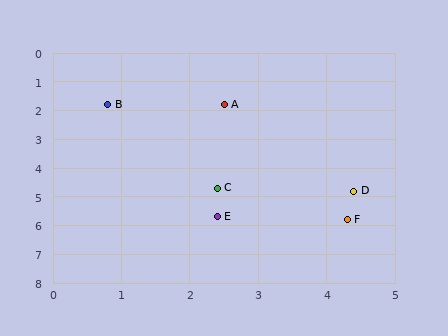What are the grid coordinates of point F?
Point F is at approximately (4.3, 5.8).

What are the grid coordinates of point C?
Point C is at approximately (2.4, 4.7).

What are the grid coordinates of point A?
Point A is at approximately (2.5, 1.8).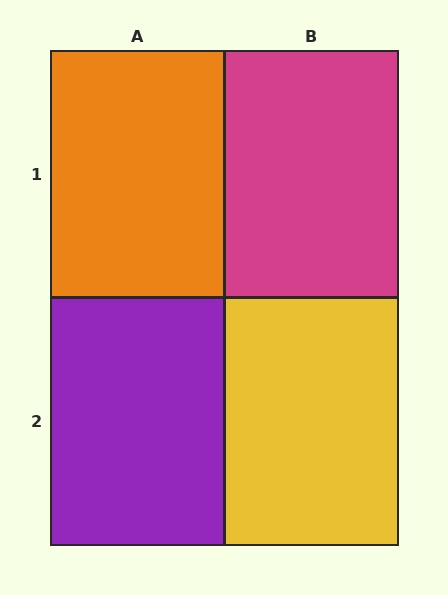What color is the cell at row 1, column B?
Magenta.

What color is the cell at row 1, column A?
Orange.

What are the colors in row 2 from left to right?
Purple, yellow.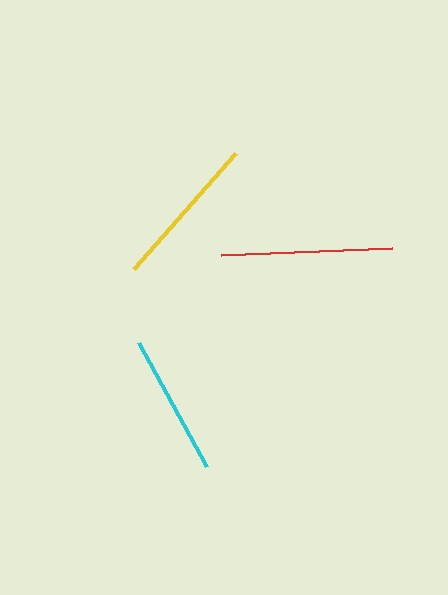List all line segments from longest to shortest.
From longest to shortest: red, yellow, cyan.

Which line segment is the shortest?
The cyan line is the shortest at approximately 142 pixels.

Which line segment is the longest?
The red line is the longest at approximately 171 pixels.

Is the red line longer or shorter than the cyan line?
The red line is longer than the cyan line.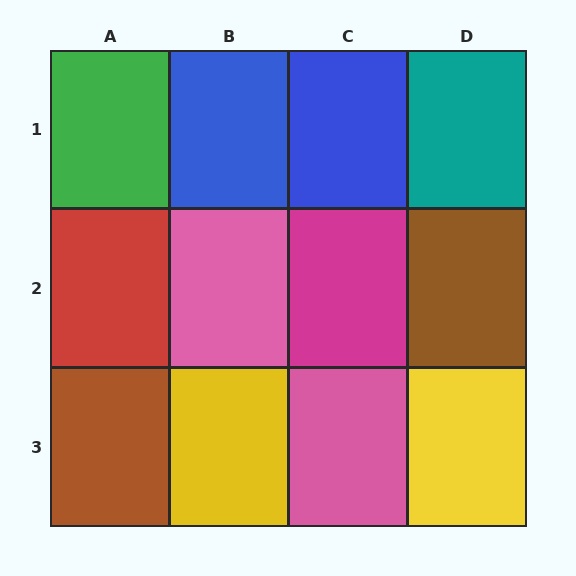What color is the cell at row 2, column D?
Brown.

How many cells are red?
1 cell is red.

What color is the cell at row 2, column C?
Magenta.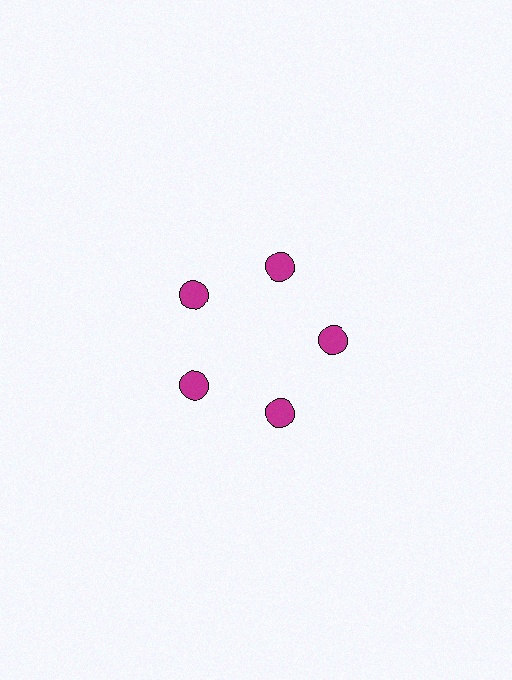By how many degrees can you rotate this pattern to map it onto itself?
The pattern maps onto itself every 72 degrees of rotation.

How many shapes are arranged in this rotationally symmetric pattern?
There are 5 shapes, arranged in 5 groups of 1.